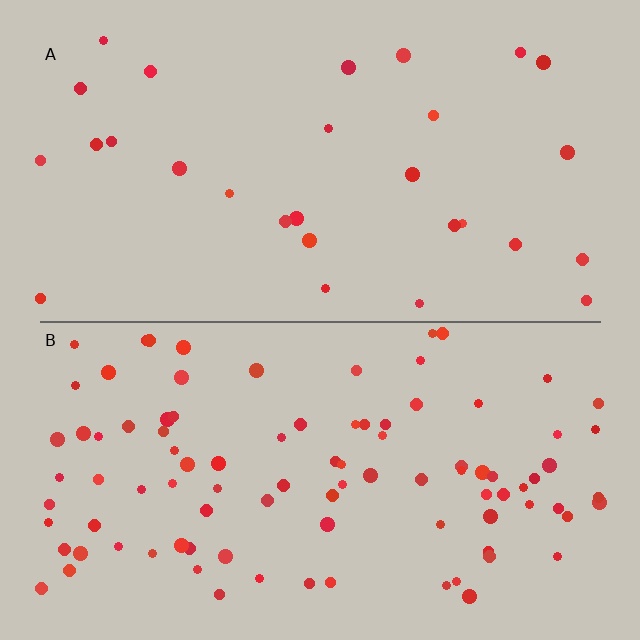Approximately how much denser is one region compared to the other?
Approximately 3.3× — region B over region A.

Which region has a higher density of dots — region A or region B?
B (the bottom).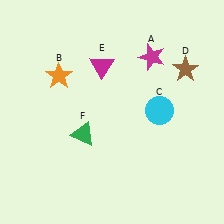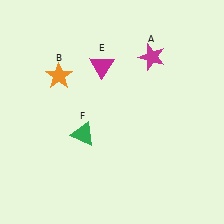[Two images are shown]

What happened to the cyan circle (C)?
The cyan circle (C) was removed in Image 2. It was in the top-right area of Image 1.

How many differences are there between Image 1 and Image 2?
There are 2 differences between the two images.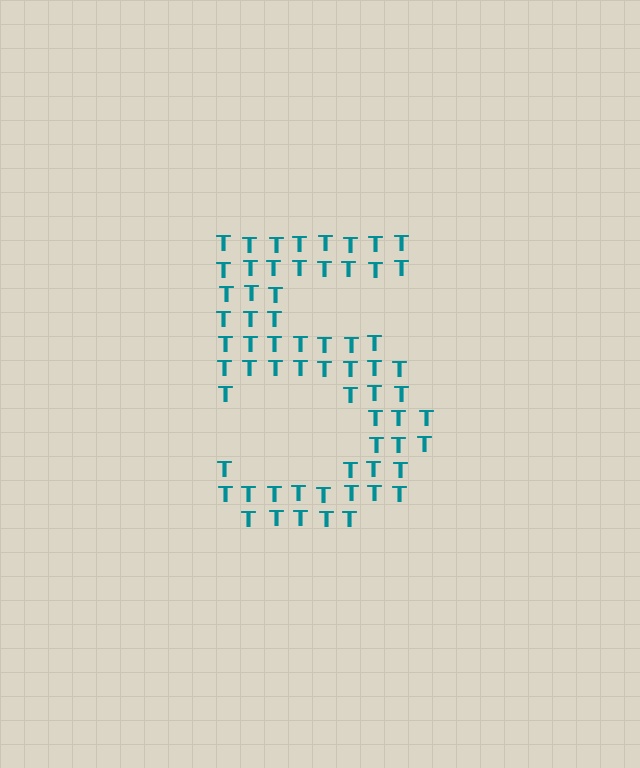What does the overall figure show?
The overall figure shows the digit 5.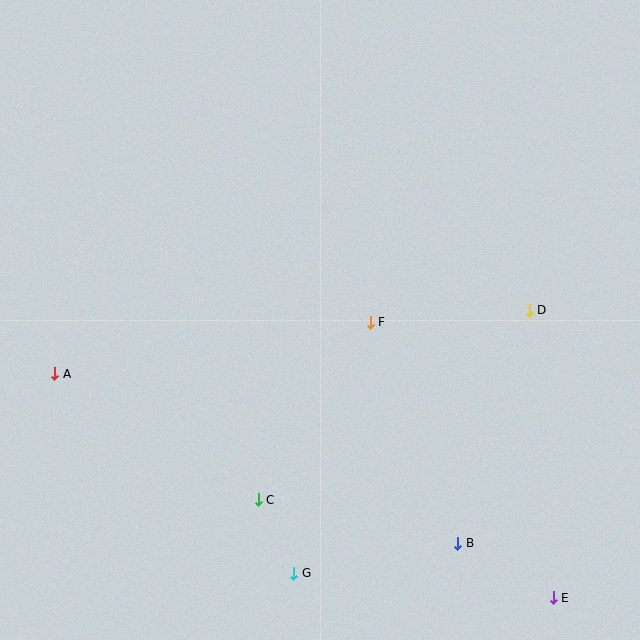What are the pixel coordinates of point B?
Point B is at (458, 543).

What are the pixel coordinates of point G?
Point G is at (294, 573).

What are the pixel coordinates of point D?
Point D is at (529, 310).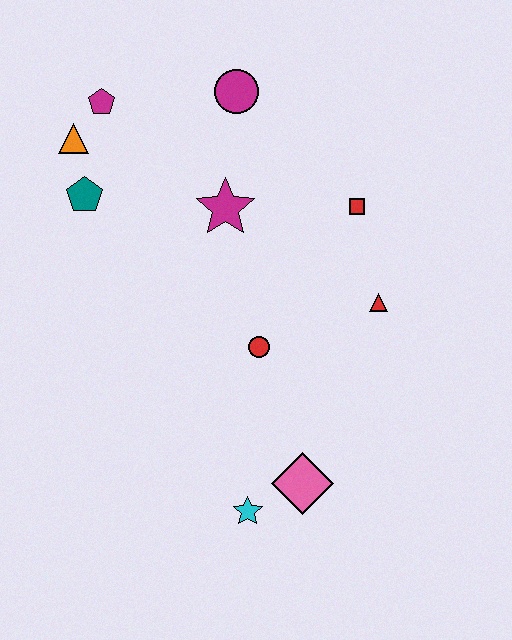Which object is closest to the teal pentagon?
The orange triangle is closest to the teal pentagon.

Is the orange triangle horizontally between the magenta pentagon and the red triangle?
No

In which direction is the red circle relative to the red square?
The red circle is below the red square.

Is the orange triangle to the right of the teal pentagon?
No